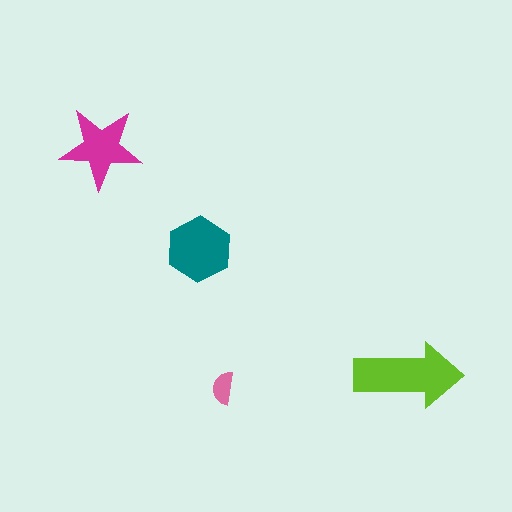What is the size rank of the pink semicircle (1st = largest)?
4th.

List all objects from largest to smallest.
The lime arrow, the teal hexagon, the magenta star, the pink semicircle.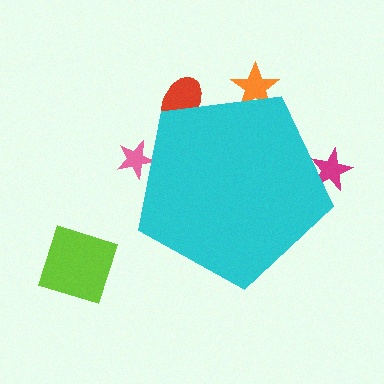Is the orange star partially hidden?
Yes, the orange star is partially hidden behind the cyan pentagon.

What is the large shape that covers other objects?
A cyan pentagon.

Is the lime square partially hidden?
No, the lime square is fully visible.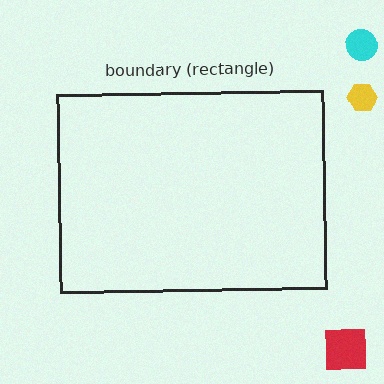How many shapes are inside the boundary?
0 inside, 3 outside.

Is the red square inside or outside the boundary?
Outside.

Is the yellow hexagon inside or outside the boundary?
Outside.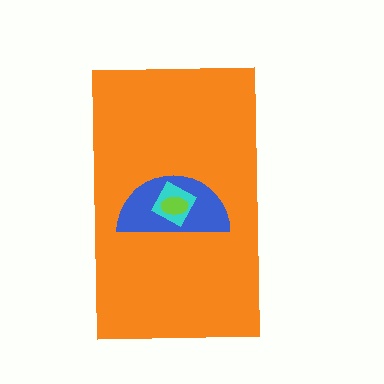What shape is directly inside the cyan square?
The lime ellipse.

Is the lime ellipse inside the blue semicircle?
Yes.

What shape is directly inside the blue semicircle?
The cyan square.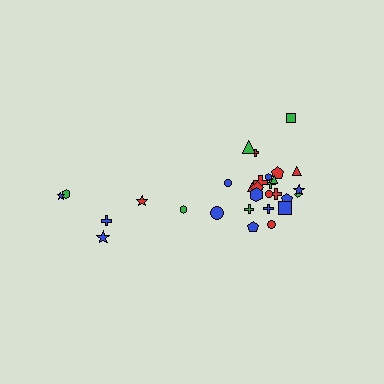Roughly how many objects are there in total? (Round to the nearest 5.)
Roughly 30 objects in total.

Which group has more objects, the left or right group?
The right group.